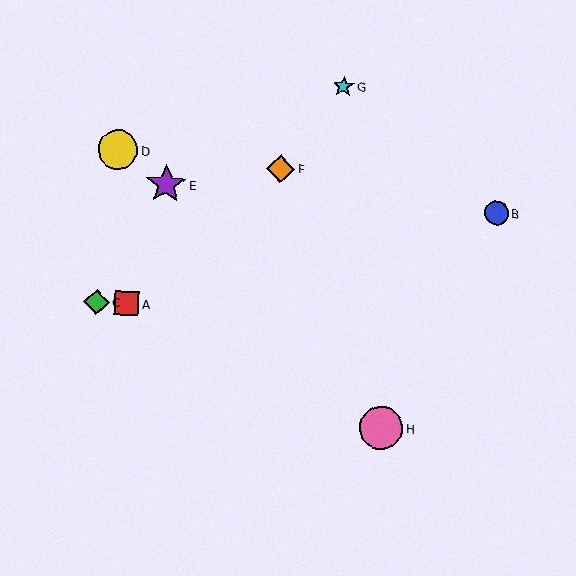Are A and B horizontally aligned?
No, A is at y≈304 and B is at y≈213.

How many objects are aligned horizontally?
2 objects (A, C) are aligned horizontally.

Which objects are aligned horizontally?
Objects A, C are aligned horizontally.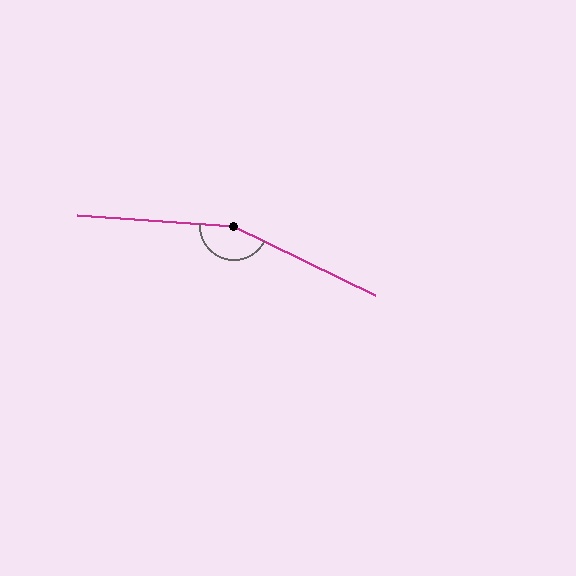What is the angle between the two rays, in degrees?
Approximately 158 degrees.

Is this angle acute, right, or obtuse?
It is obtuse.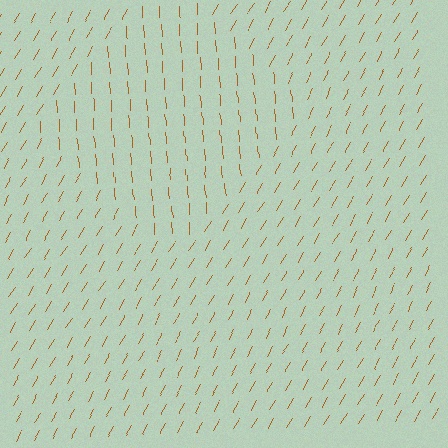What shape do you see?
I see a diamond.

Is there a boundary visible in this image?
Yes, there is a texture boundary formed by a change in line orientation.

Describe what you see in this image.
The image is filled with small brown line segments. A diamond region in the image has lines oriented differently from the surrounding lines, creating a visible texture boundary.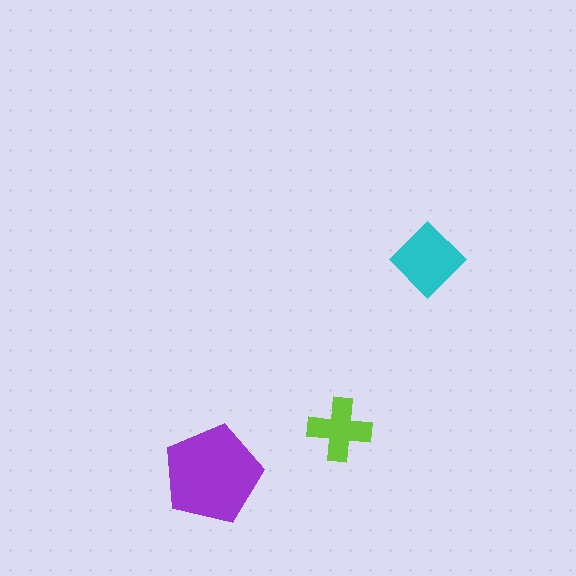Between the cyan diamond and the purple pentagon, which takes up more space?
The purple pentagon.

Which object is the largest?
The purple pentagon.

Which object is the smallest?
The lime cross.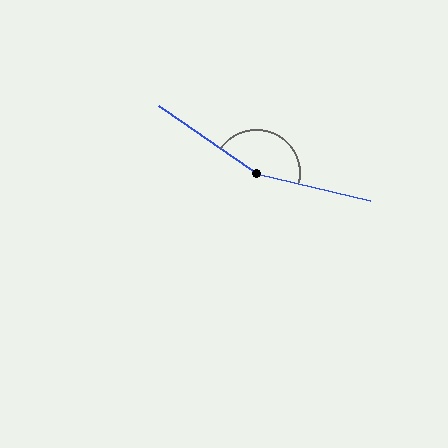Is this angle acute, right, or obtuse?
It is obtuse.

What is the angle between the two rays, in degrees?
Approximately 159 degrees.